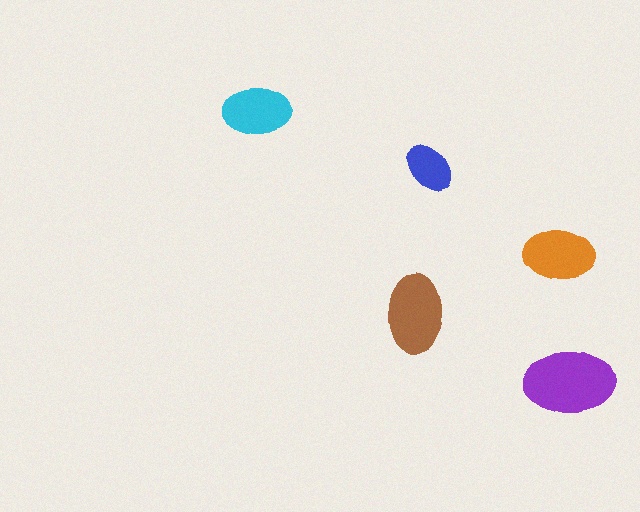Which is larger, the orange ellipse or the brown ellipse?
The brown one.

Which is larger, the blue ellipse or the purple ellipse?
The purple one.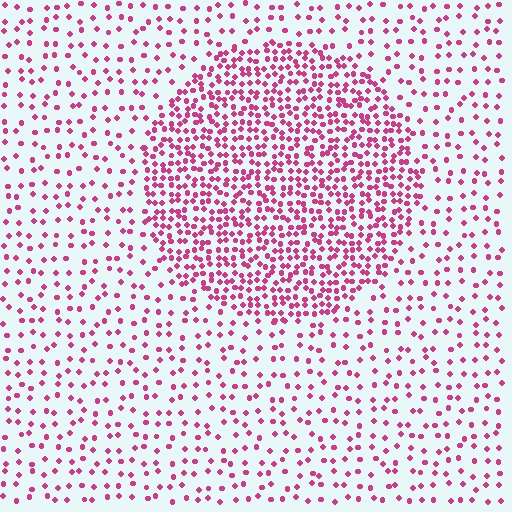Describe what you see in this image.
The image contains small magenta elements arranged at two different densities. A circle-shaped region is visible where the elements are more densely packed than the surrounding area.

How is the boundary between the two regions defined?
The boundary is defined by a change in element density (approximately 2.5x ratio). All elements are the same color, size, and shape.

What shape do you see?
I see a circle.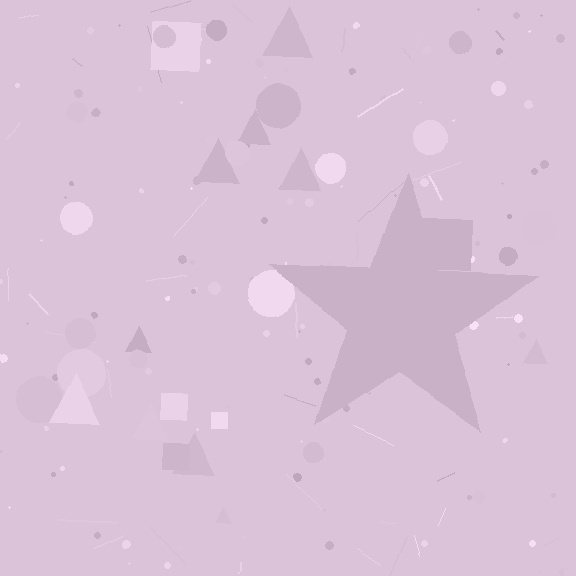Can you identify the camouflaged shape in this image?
The camouflaged shape is a star.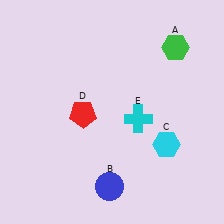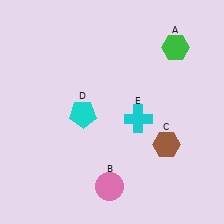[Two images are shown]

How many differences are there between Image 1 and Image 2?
There are 3 differences between the two images.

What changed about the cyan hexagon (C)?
In Image 1, C is cyan. In Image 2, it changed to brown.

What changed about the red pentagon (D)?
In Image 1, D is red. In Image 2, it changed to cyan.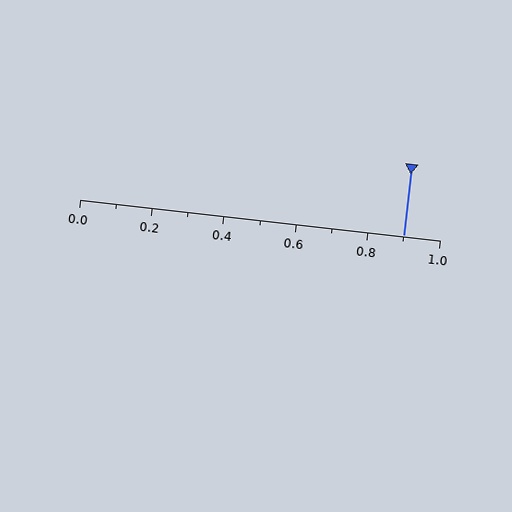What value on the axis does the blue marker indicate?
The marker indicates approximately 0.9.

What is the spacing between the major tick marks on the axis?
The major ticks are spaced 0.2 apart.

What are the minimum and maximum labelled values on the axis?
The axis runs from 0.0 to 1.0.